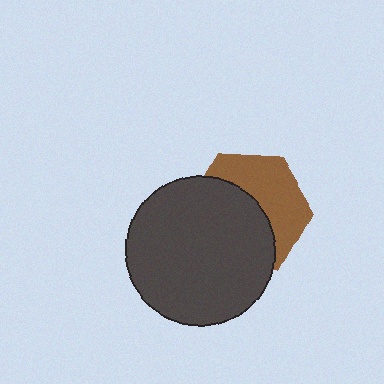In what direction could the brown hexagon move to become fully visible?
The brown hexagon could move toward the upper-right. That would shift it out from behind the dark gray circle entirely.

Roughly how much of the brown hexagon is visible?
About half of it is visible (roughly 45%).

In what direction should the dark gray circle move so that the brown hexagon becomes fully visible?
The dark gray circle should move toward the lower-left. That is the shortest direction to clear the overlap and leave the brown hexagon fully visible.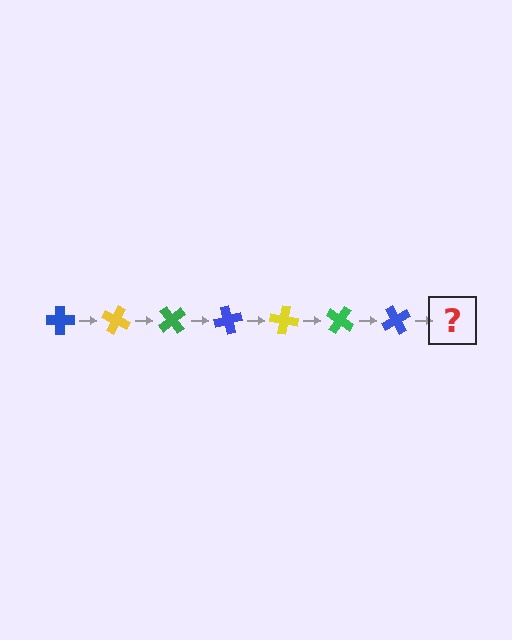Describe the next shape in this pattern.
It should be a yellow cross, rotated 175 degrees from the start.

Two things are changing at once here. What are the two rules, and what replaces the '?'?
The two rules are that it rotates 25 degrees each step and the color cycles through blue, yellow, and green. The '?' should be a yellow cross, rotated 175 degrees from the start.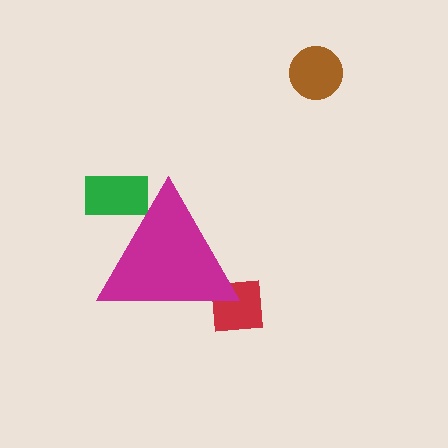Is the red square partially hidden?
Yes, the red square is partially hidden behind the magenta triangle.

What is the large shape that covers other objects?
A magenta triangle.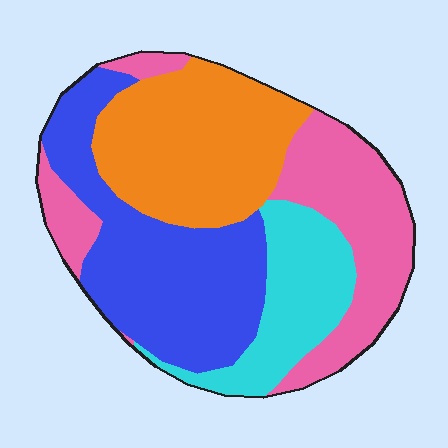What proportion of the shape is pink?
Pink covers around 25% of the shape.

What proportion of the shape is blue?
Blue takes up about one third (1/3) of the shape.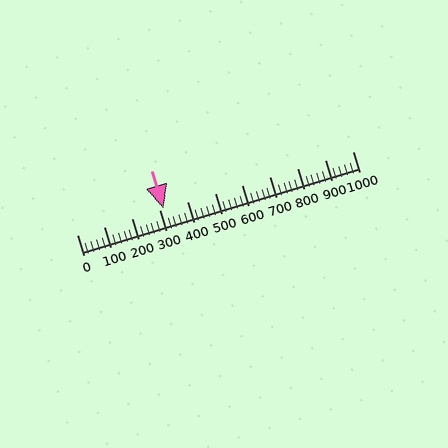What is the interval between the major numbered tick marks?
The major tick marks are spaced 100 units apart.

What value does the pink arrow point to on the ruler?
The pink arrow points to approximately 315.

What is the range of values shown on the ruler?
The ruler shows values from 0 to 1000.